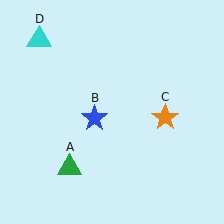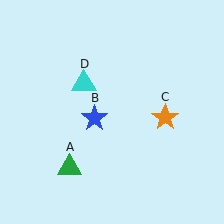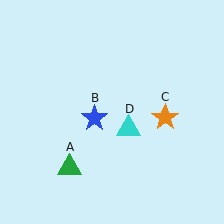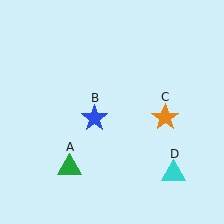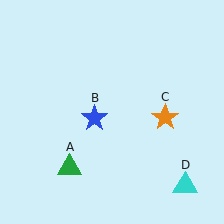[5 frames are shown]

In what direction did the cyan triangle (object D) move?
The cyan triangle (object D) moved down and to the right.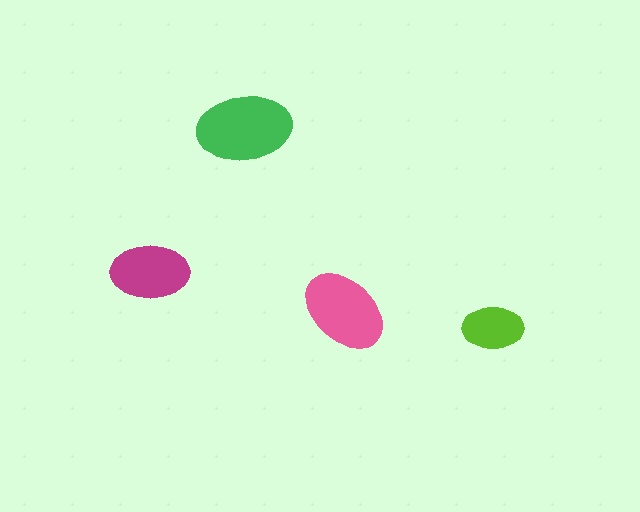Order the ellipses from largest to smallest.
the green one, the pink one, the magenta one, the lime one.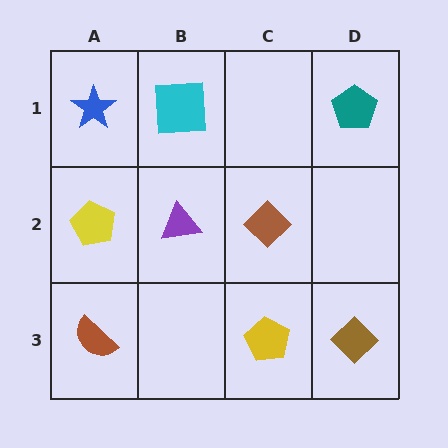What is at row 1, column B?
A cyan square.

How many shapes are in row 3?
3 shapes.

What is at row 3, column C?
A yellow pentagon.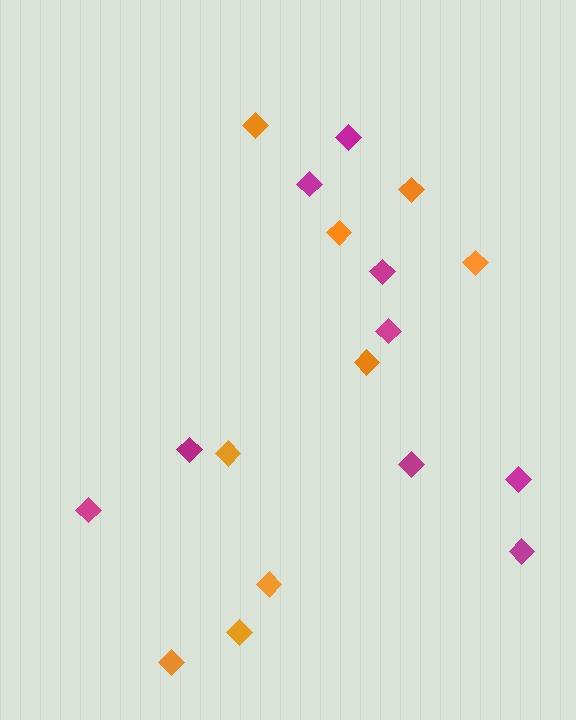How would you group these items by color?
There are 2 groups: one group of orange diamonds (9) and one group of magenta diamonds (9).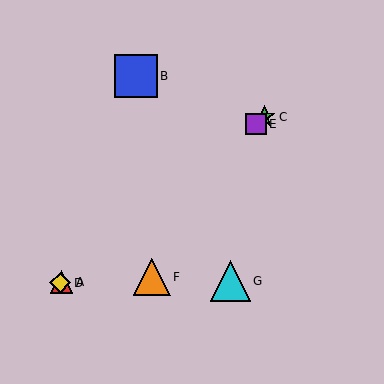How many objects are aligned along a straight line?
4 objects (A, C, D, E) are aligned along a straight line.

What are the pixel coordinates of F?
Object F is at (152, 277).